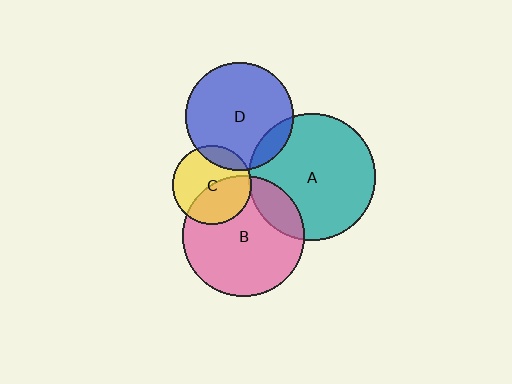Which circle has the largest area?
Circle A (teal).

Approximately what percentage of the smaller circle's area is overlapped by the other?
Approximately 5%.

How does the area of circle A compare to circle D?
Approximately 1.4 times.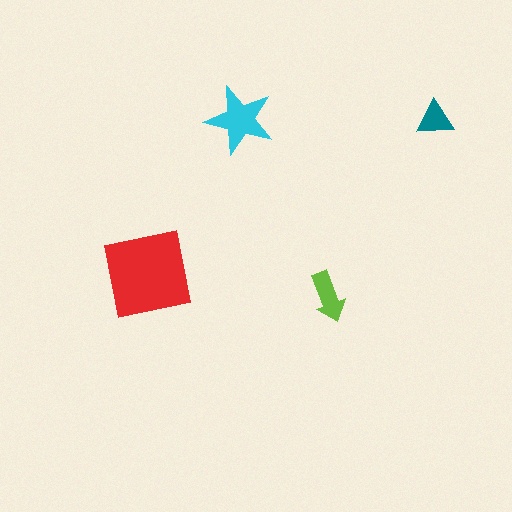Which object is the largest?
The red square.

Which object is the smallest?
The teal triangle.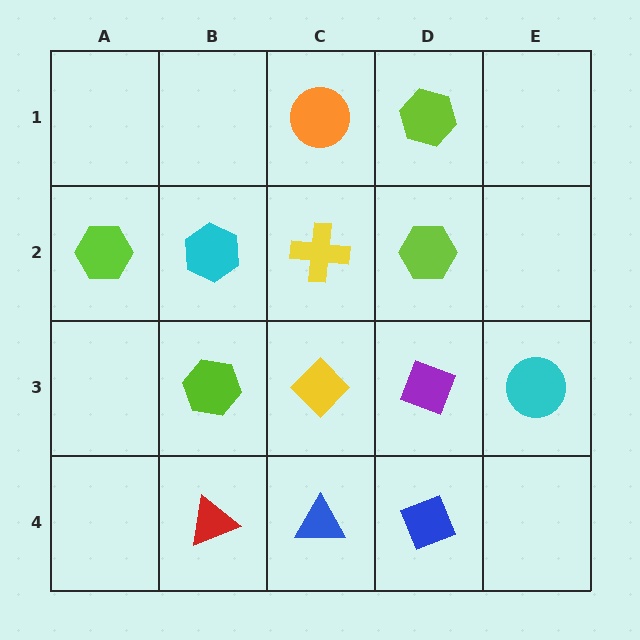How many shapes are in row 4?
3 shapes.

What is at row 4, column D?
A blue diamond.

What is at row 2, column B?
A cyan hexagon.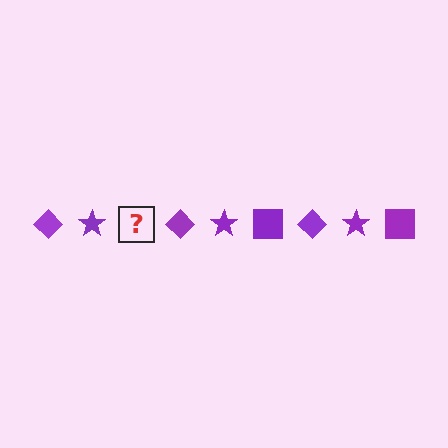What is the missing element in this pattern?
The missing element is a purple square.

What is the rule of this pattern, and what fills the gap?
The rule is that the pattern cycles through diamond, star, square shapes in purple. The gap should be filled with a purple square.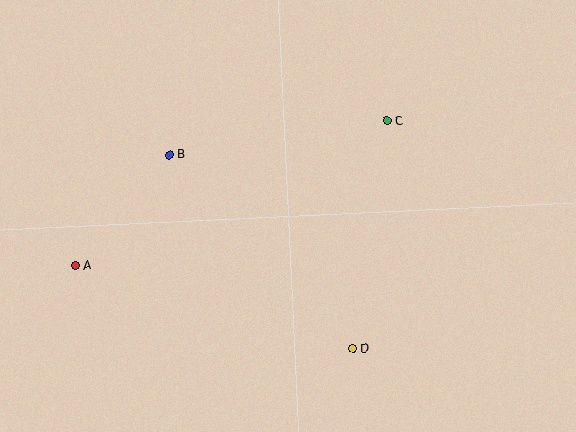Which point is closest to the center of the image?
Point B at (169, 155) is closest to the center.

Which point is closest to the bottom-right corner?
Point D is closest to the bottom-right corner.